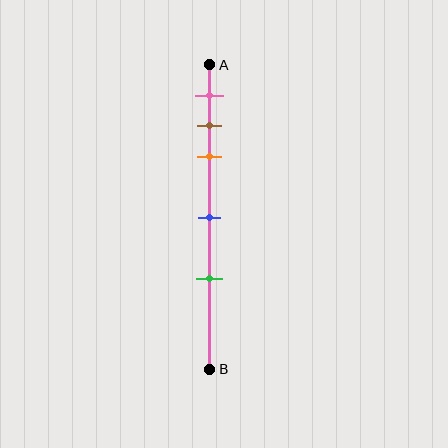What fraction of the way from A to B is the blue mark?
The blue mark is approximately 50% (0.5) of the way from A to B.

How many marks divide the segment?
There are 5 marks dividing the segment.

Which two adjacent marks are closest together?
The brown and orange marks are the closest adjacent pair.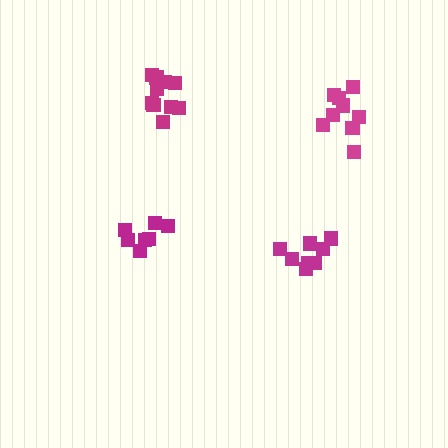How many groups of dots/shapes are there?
There are 4 groups.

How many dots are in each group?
Group 1: 7 dots, Group 2: 10 dots, Group 3: 9 dots, Group 4: 8 dots (34 total).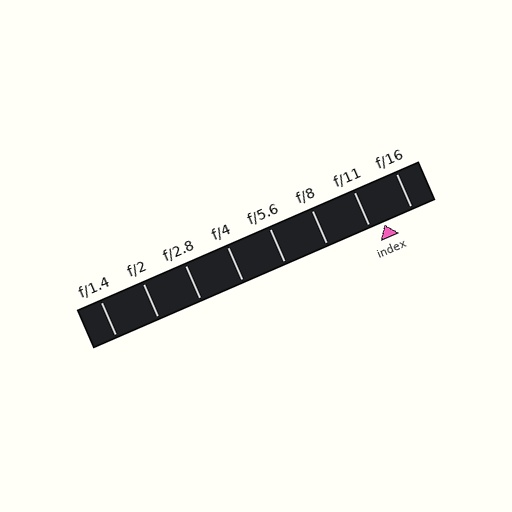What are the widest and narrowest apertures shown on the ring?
The widest aperture shown is f/1.4 and the narrowest is f/16.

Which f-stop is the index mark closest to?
The index mark is closest to f/11.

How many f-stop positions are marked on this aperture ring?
There are 8 f-stop positions marked.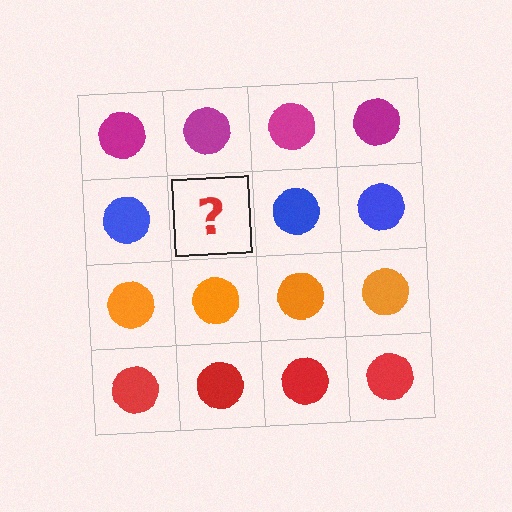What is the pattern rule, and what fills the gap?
The rule is that each row has a consistent color. The gap should be filled with a blue circle.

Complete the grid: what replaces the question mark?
The question mark should be replaced with a blue circle.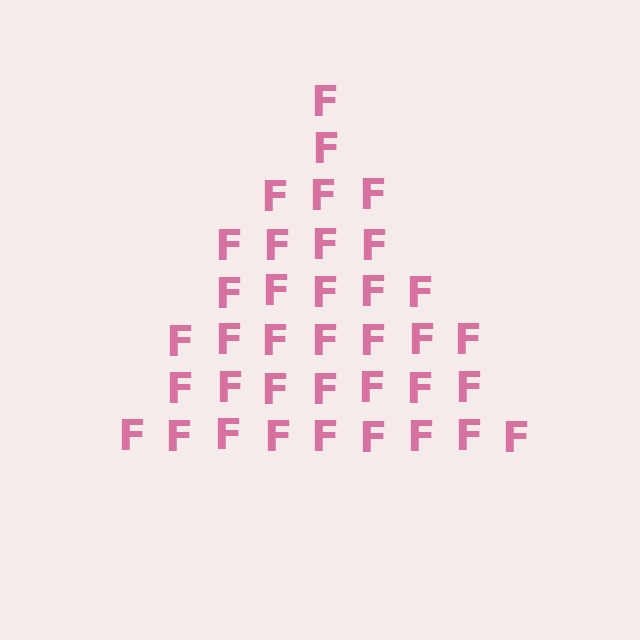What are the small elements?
The small elements are letter F's.